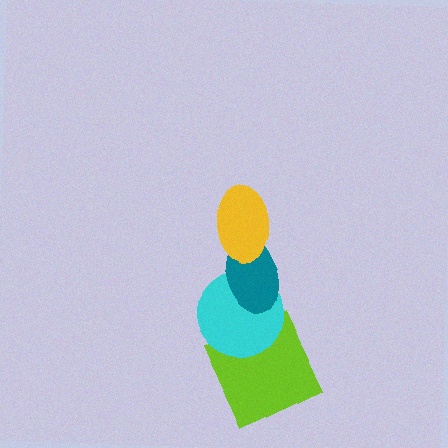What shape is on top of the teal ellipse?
The yellow ellipse is on top of the teal ellipse.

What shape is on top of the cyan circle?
The teal ellipse is on top of the cyan circle.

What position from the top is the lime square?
The lime square is 4th from the top.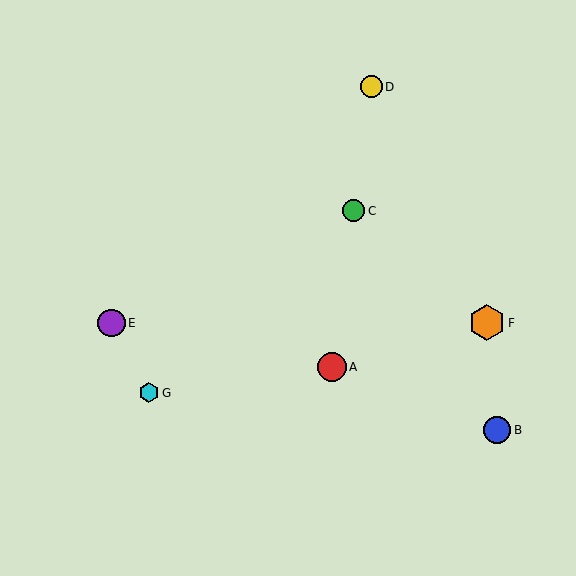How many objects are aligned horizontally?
2 objects (E, F) are aligned horizontally.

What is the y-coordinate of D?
Object D is at y≈87.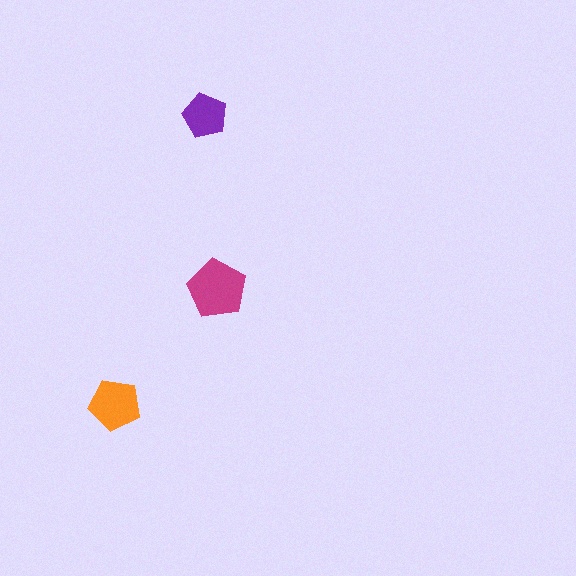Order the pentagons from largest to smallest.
the magenta one, the orange one, the purple one.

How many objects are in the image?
There are 3 objects in the image.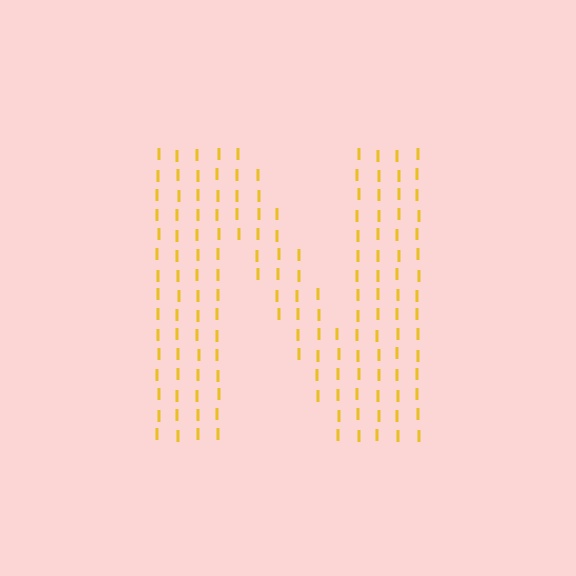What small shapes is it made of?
It is made of small letter I's.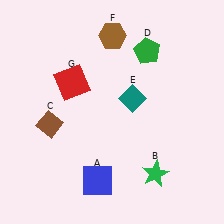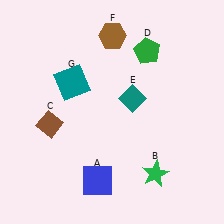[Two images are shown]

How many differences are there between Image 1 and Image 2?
There is 1 difference between the two images.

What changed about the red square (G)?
In Image 1, G is red. In Image 2, it changed to teal.